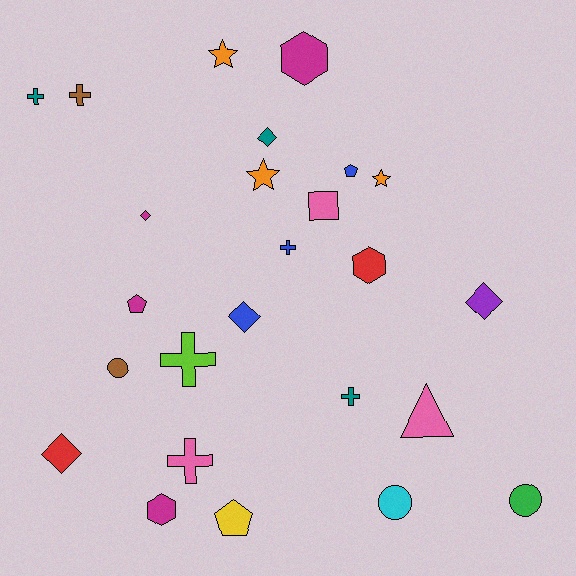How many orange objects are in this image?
There are 3 orange objects.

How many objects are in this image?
There are 25 objects.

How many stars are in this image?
There are 3 stars.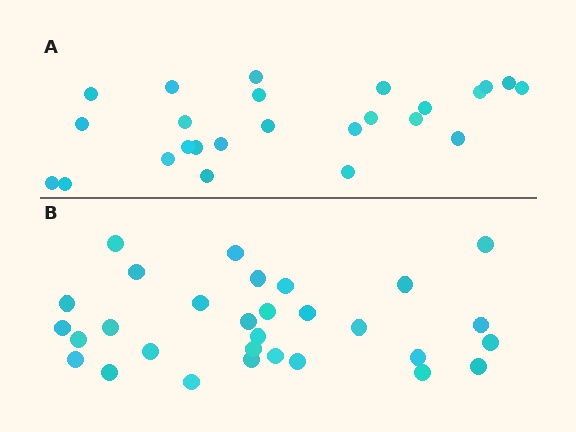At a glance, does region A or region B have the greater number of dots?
Region B (the bottom region) has more dots.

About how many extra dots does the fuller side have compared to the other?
Region B has about 5 more dots than region A.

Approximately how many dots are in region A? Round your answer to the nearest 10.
About 20 dots. (The exact count is 25, which rounds to 20.)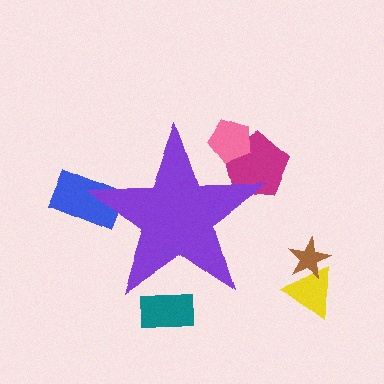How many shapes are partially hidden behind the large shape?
4 shapes are partially hidden.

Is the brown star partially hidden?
No, the brown star is fully visible.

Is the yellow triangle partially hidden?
No, the yellow triangle is fully visible.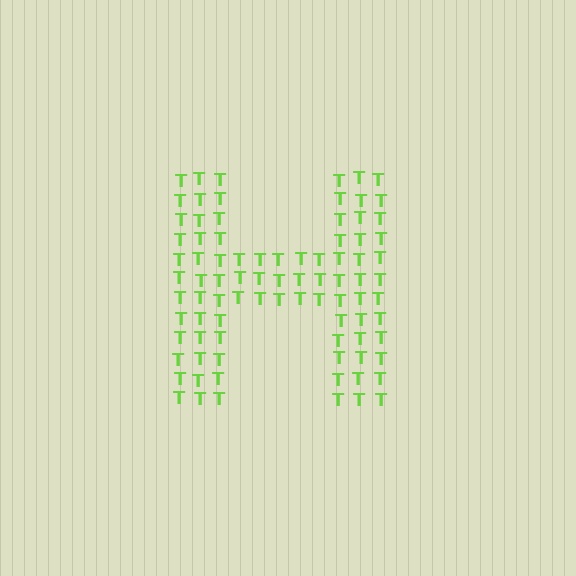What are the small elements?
The small elements are letter T's.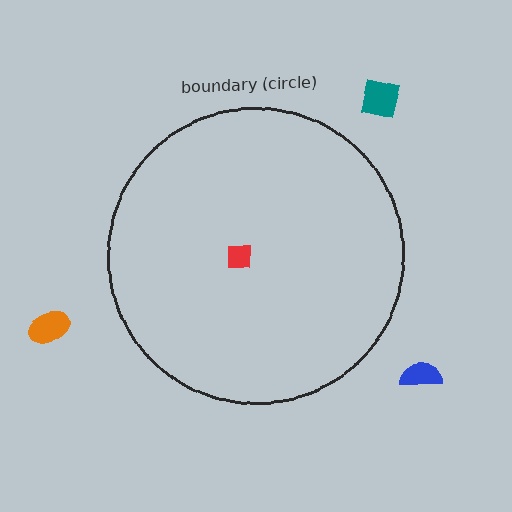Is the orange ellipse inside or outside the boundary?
Outside.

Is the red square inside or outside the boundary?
Inside.